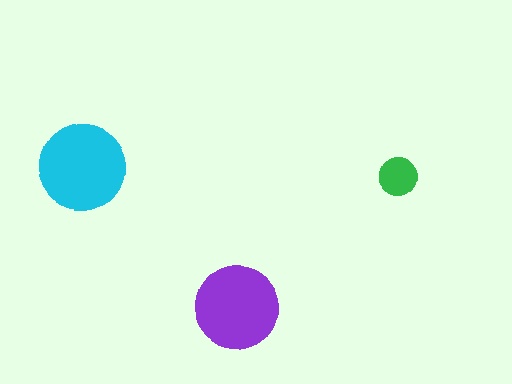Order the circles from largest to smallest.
the cyan one, the purple one, the green one.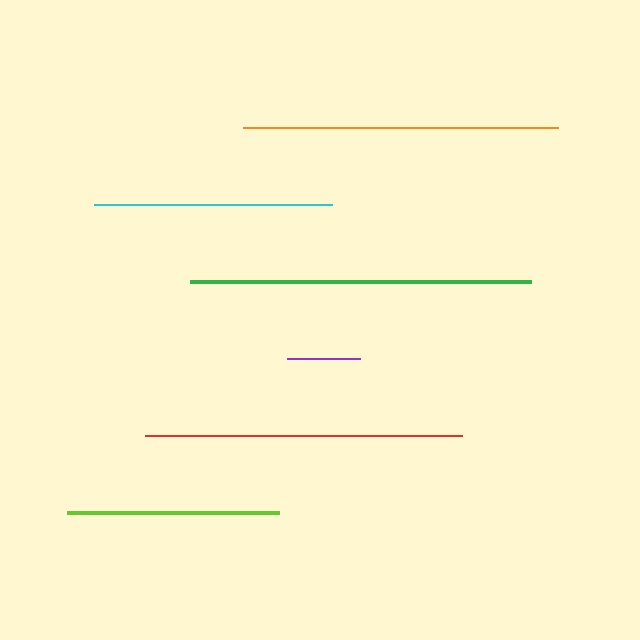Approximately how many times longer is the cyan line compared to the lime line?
The cyan line is approximately 1.1 times the length of the lime line.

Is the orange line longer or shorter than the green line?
The green line is longer than the orange line.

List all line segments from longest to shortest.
From longest to shortest: green, red, orange, cyan, lime, purple.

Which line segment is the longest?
The green line is the longest at approximately 341 pixels.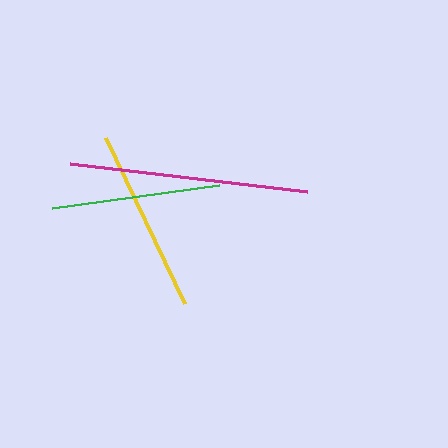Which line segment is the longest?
The magenta line is the longest at approximately 239 pixels.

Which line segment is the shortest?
The green line is the shortest at approximately 169 pixels.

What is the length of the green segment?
The green segment is approximately 169 pixels long.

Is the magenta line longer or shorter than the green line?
The magenta line is longer than the green line.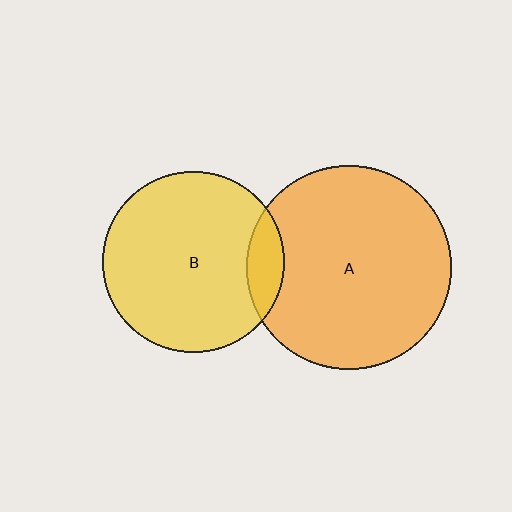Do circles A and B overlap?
Yes.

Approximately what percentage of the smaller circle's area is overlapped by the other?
Approximately 10%.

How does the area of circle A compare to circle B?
Approximately 1.3 times.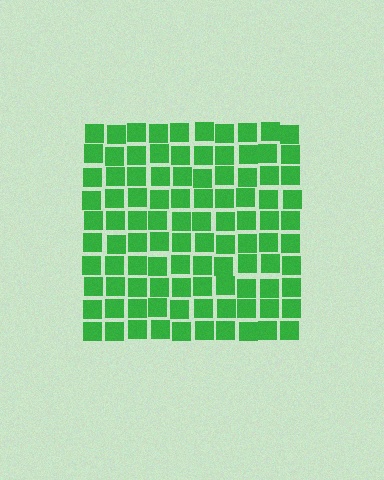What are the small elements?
The small elements are squares.